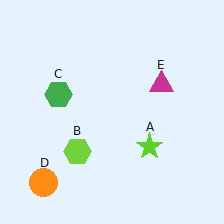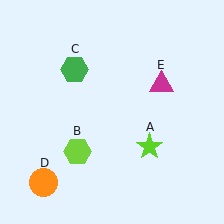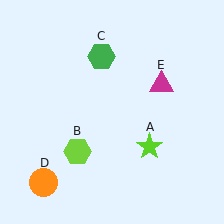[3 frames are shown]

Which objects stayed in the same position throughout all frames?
Lime star (object A) and lime hexagon (object B) and orange circle (object D) and magenta triangle (object E) remained stationary.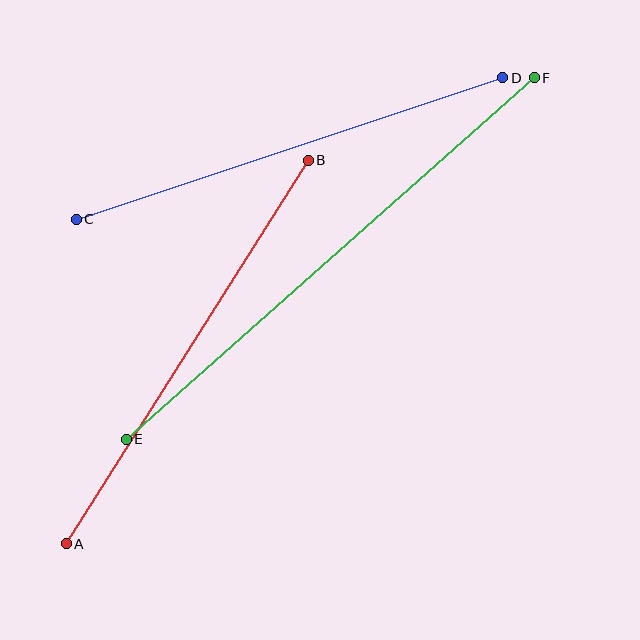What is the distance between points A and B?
The distance is approximately 453 pixels.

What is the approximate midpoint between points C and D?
The midpoint is at approximately (289, 148) pixels.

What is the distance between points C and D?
The distance is approximately 450 pixels.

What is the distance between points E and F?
The distance is approximately 545 pixels.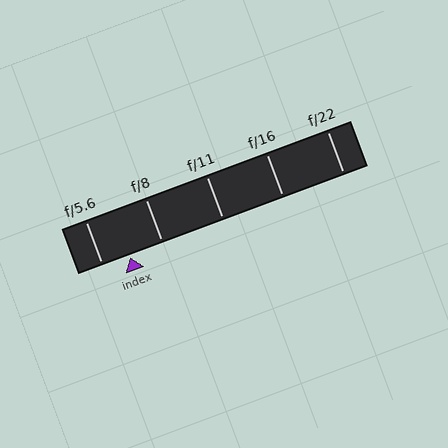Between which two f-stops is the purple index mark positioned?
The index mark is between f/5.6 and f/8.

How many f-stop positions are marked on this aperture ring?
There are 5 f-stop positions marked.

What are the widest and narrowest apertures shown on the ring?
The widest aperture shown is f/5.6 and the narrowest is f/22.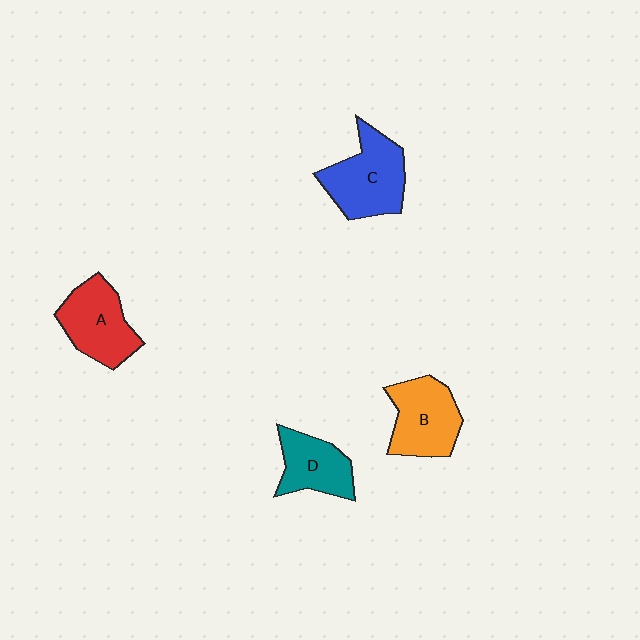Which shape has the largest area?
Shape C (blue).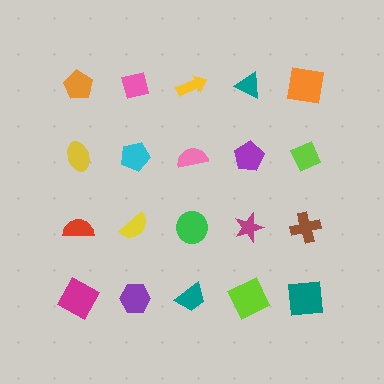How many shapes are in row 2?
5 shapes.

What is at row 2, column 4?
A purple pentagon.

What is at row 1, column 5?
An orange square.